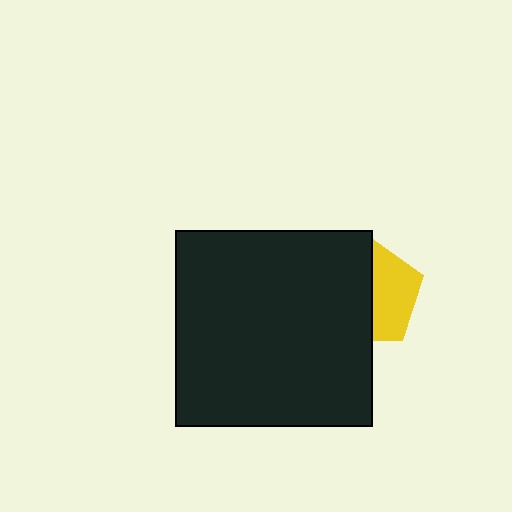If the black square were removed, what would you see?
You would see the complete yellow pentagon.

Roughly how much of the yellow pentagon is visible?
A small part of it is visible (roughly 43%).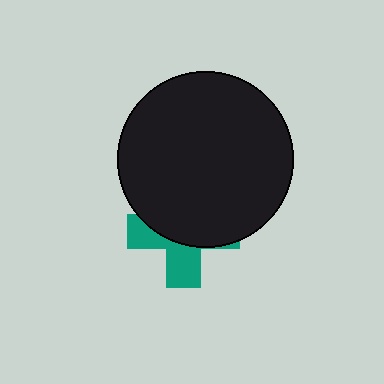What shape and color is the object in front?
The object in front is a black circle.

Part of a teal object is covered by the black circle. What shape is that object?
It is a cross.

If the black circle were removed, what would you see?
You would see the complete teal cross.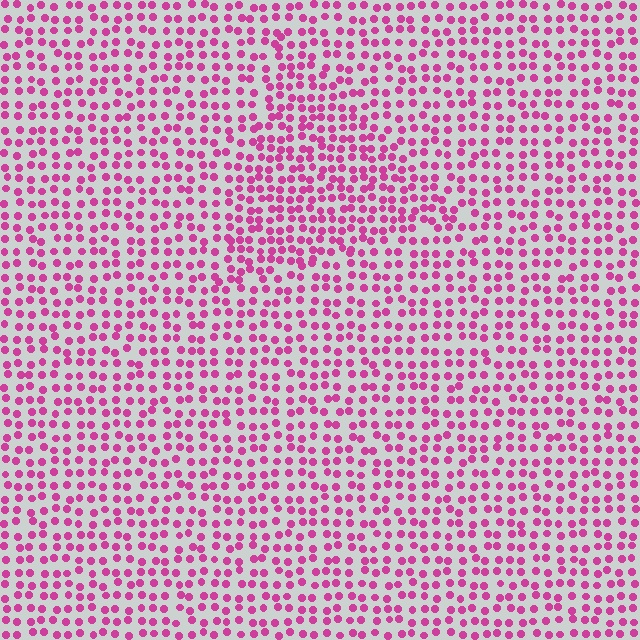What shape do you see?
I see a triangle.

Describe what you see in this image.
The image contains small magenta elements arranged at two different densities. A triangle-shaped region is visible where the elements are more densely packed than the surrounding area.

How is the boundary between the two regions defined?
The boundary is defined by a change in element density (approximately 1.5x ratio). All elements are the same color, size, and shape.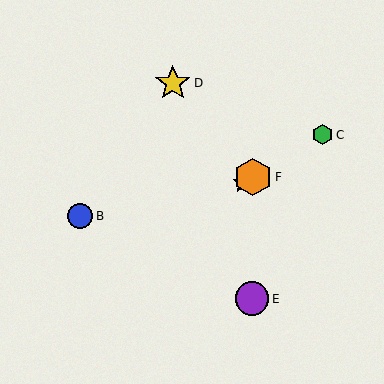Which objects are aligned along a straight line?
Objects A, C, F are aligned along a straight line.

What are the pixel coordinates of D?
Object D is at (173, 83).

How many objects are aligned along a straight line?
3 objects (A, C, F) are aligned along a straight line.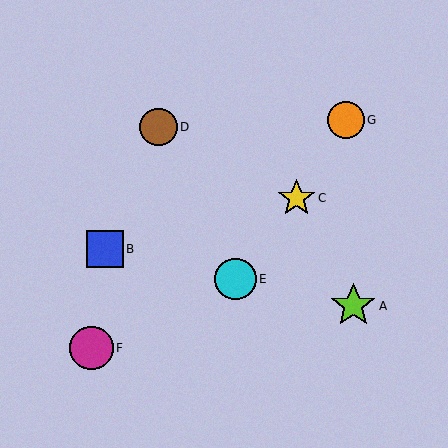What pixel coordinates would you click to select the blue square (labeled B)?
Click at (105, 249) to select the blue square B.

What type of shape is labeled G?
Shape G is an orange circle.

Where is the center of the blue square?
The center of the blue square is at (105, 249).